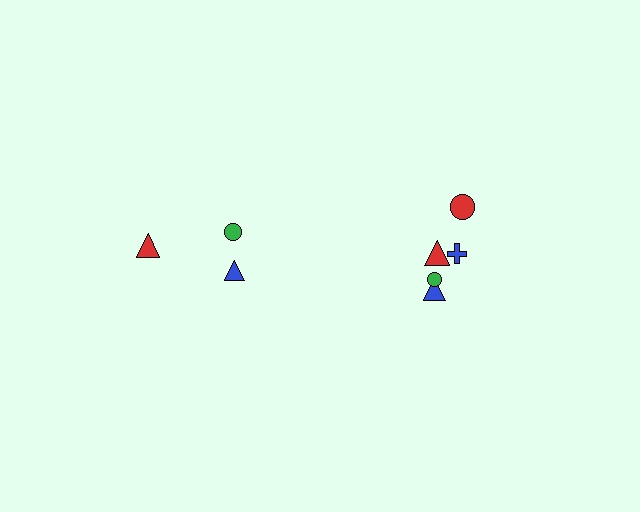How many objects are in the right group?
There are 5 objects.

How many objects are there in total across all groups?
There are 8 objects.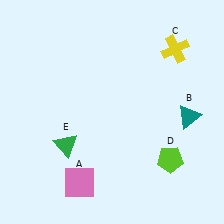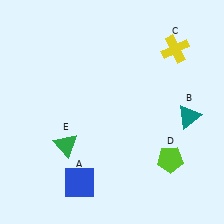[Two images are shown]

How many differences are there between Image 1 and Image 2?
There is 1 difference between the two images.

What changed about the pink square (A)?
In Image 1, A is pink. In Image 2, it changed to blue.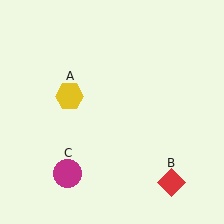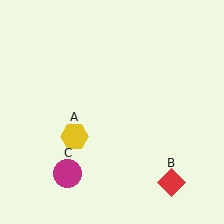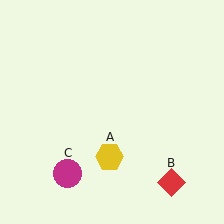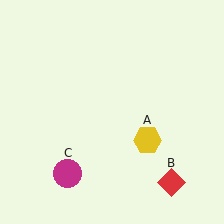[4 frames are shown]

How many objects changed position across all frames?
1 object changed position: yellow hexagon (object A).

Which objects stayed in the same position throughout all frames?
Red diamond (object B) and magenta circle (object C) remained stationary.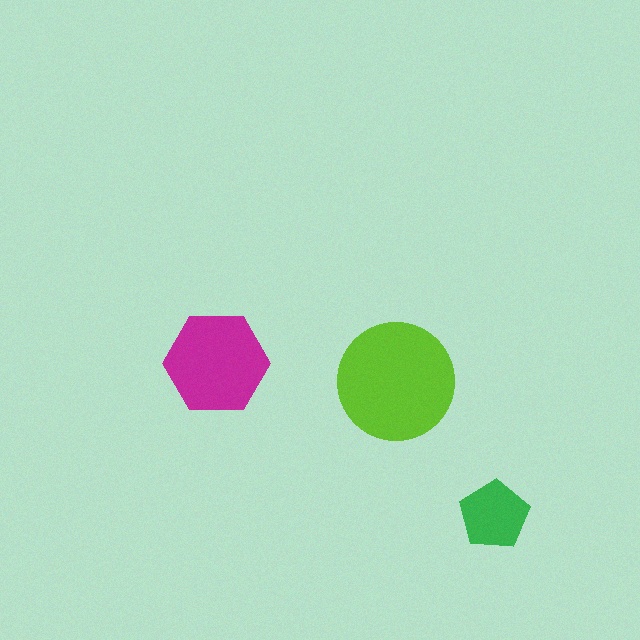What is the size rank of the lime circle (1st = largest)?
1st.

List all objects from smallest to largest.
The green pentagon, the magenta hexagon, the lime circle.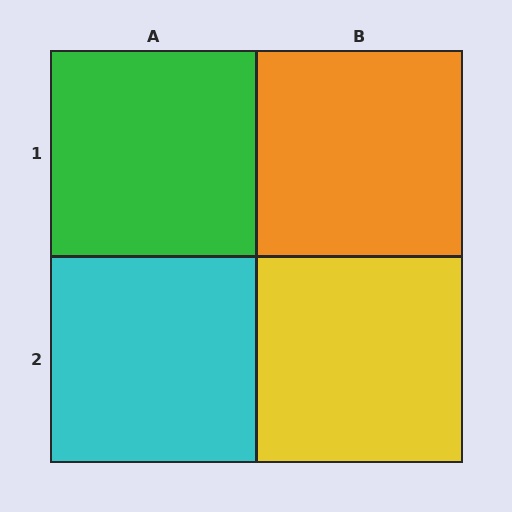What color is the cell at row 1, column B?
Orange.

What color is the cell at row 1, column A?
Green.